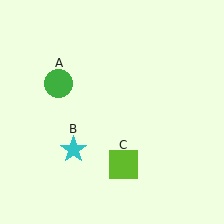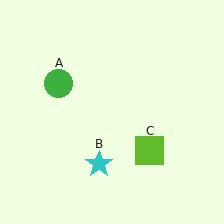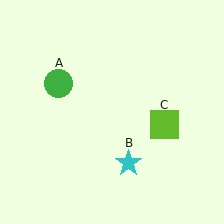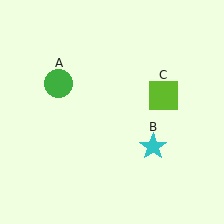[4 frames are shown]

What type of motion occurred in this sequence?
The cyan star (object B), lime square (object C) rotated counterclockwise around the center of the scene.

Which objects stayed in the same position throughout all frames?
Green circle (object A) remained stationary.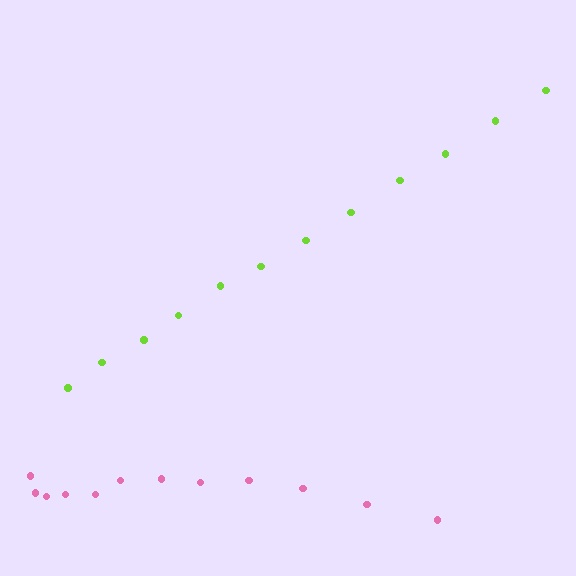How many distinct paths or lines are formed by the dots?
There are 2 distinct paths.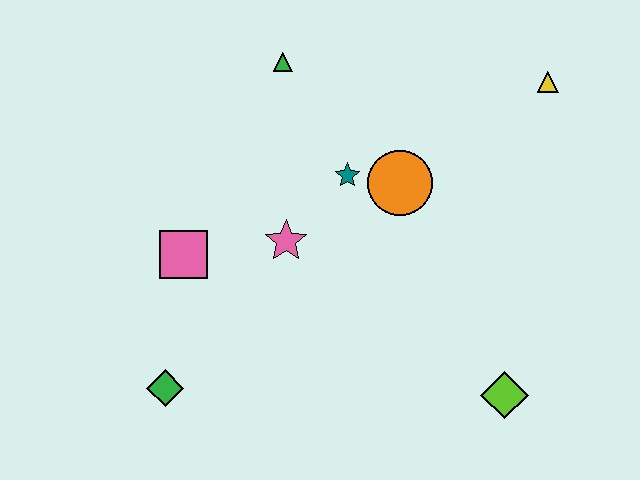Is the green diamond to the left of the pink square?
Yes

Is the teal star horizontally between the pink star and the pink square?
No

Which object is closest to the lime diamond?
The orange circle is closest to the lime diamond.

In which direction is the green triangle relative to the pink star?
The green triangle is above the pink star.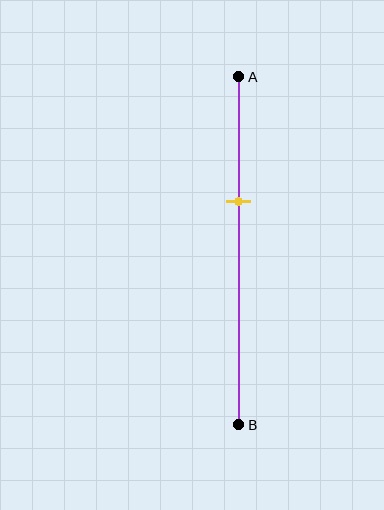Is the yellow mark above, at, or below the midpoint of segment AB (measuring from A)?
The yellow mark is above the midpoint of segment AB.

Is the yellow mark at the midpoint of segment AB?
No, the mark is at about 35% from A, not at the 50% midpoint.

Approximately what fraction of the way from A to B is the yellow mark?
The yellow mark is approximately 35% of the way from A to B.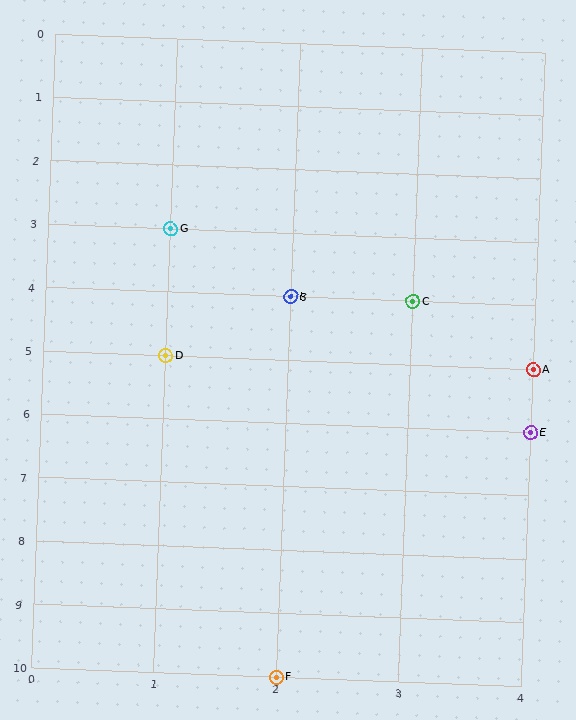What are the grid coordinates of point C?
Point C is at grid coordinates (3, 4).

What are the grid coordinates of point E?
Point E is at grid coordinates (4, 6).